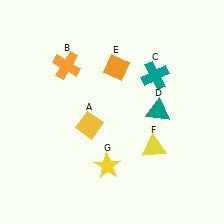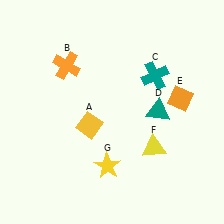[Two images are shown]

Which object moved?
The orange diamond (E) moved right.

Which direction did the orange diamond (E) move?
The orange diamond (E) moved right.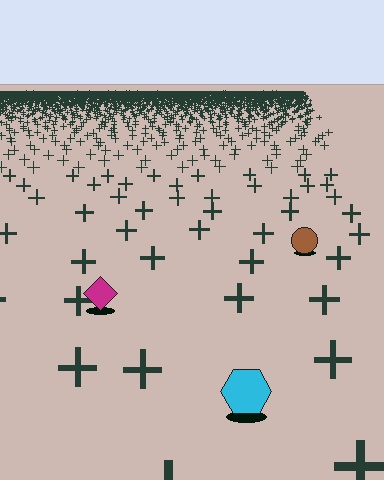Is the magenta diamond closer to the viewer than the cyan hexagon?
No. The cyan hexagon is closer — you can tell from the texture gradient: the ground texture is coarser near it.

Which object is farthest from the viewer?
The brown circle is farthest from the viewer. It appears smaller and the ground texture around it is denser.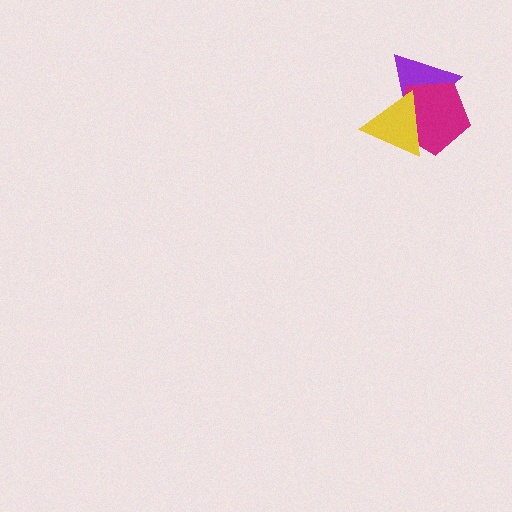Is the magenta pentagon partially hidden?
Yes, it is partially covered by another shape.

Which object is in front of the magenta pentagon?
The yellow triangle is in front of the magenta pentagon.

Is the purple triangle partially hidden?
Yes, it is partially covered by another shape.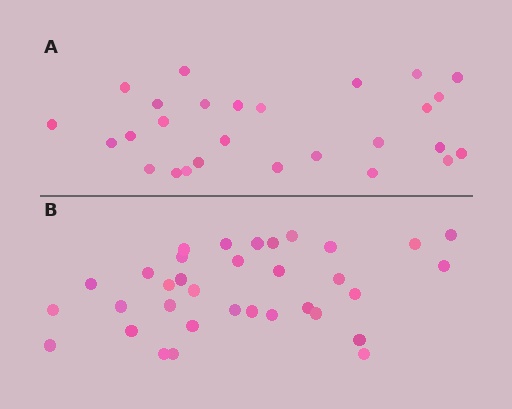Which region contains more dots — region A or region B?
Region B (the bottom region) has more dots.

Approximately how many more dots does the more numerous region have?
Region B has roughly 8 or so more dots than region A.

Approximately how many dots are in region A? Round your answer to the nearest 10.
About 30 dots. (The exact count is 27, which rounds to 30.)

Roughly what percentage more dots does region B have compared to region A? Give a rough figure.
About 25% more.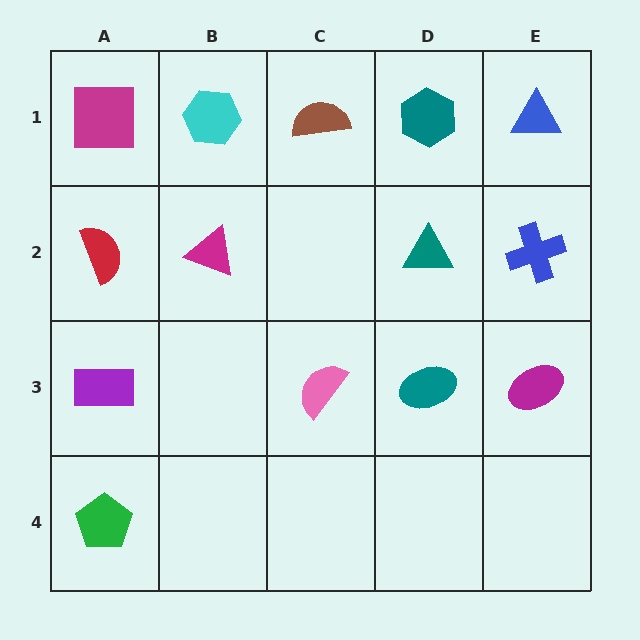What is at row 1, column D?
A teal hexagon.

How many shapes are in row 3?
4 shapes.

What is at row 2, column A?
A red semicircle.